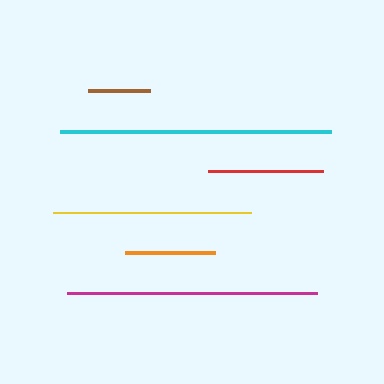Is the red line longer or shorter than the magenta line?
The magenta line is longer than the red line.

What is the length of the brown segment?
The brown segment is approximately 62 pixels long.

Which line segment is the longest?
The cyan line is the longest at approximately 270 pixels.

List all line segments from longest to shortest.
From longest to shortest: cyan, magenta, yellow, red, orange, brown.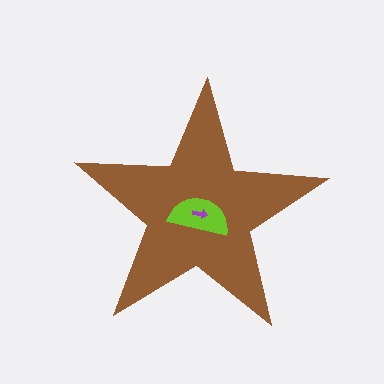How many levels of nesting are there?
3.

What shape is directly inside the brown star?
The lime semicircle.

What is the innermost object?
The purple arrow.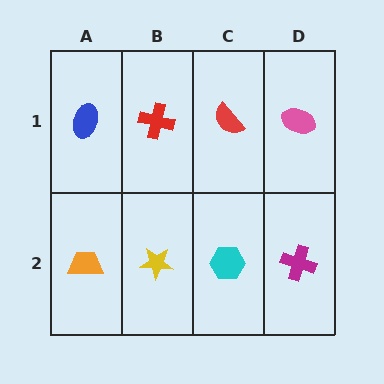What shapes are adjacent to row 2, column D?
A pink ellipse (row 1, column D), a cyan hexagon (row 2, column C).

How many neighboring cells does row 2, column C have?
3.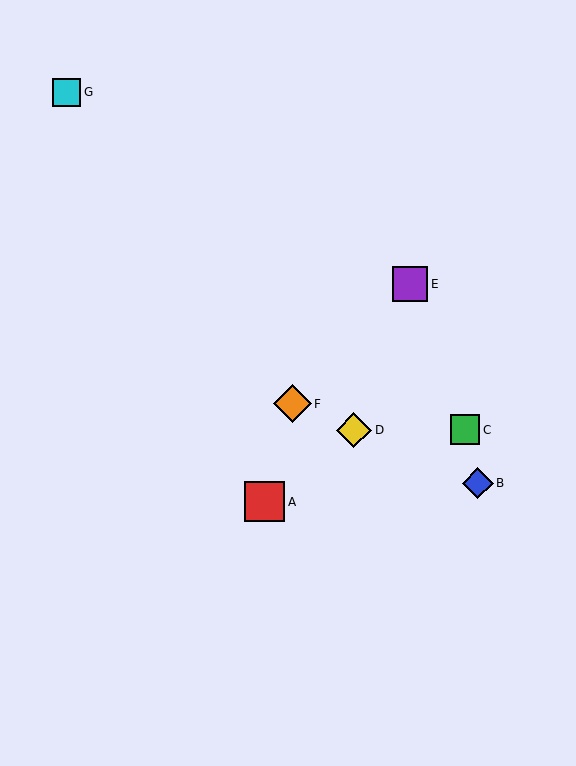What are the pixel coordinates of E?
Object E is at (410, 284).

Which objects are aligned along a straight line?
Objects B, D, F are aligned along a straight line.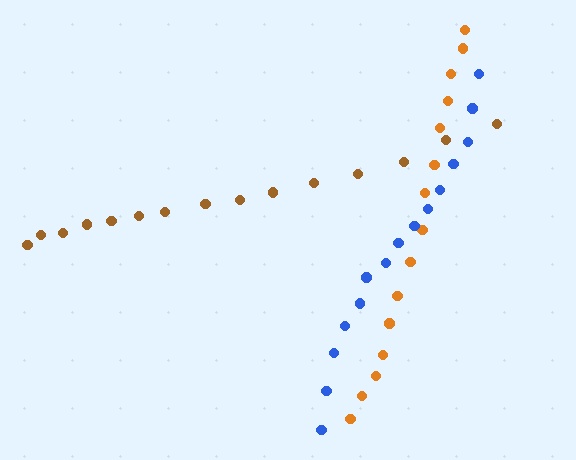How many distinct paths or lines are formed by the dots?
There are 3 distinct paths.